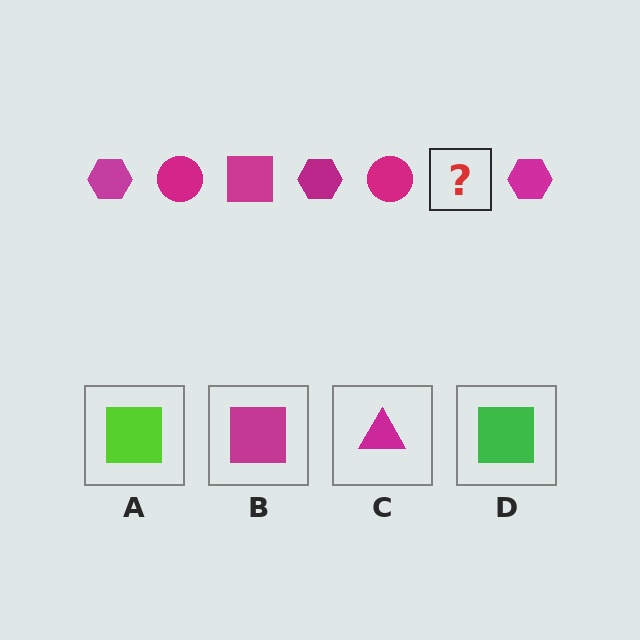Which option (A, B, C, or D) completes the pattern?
B.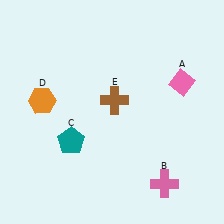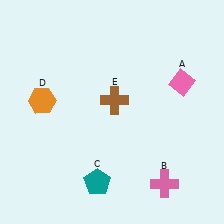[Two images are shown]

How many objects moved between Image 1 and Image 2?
1 object moved between the two images.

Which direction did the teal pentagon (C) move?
The teal pentagon (C) moved down.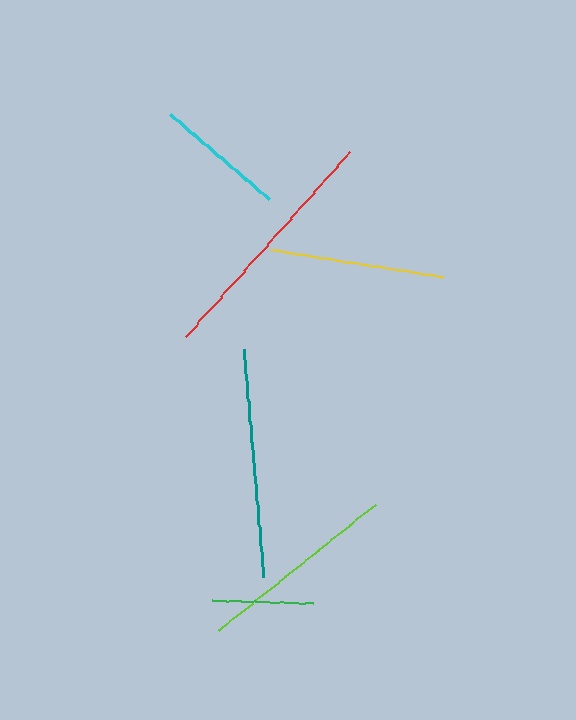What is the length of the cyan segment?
The cyan segment is approximately 130 pixels long.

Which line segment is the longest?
The red line is the longest at approximately 246 pixels.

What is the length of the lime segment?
The lime segment is approximately 202 pixels long.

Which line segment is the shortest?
The green line is the shortest at approximately 101 pixels.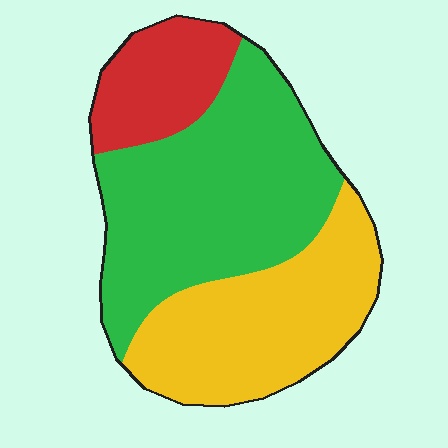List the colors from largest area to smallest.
From largest to smallest: green, yellow, red.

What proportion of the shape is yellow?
Yellow takes up about one third (1/3) of the shape.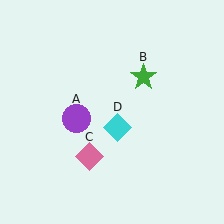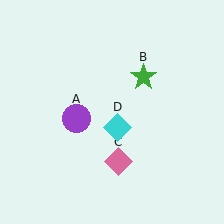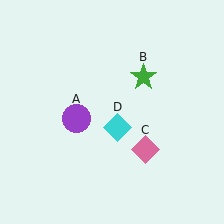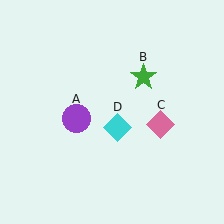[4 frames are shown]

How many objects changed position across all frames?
1 object changed position: pink diamond (object C).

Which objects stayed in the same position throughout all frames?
Purple circle (object A) and green star (object B) and cyan diamond (object D) remained stationary.